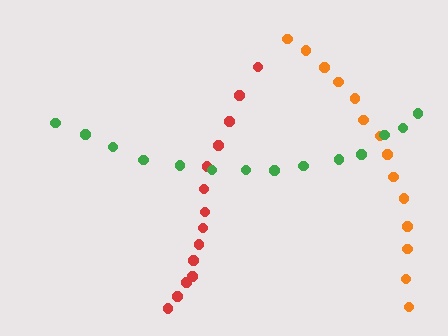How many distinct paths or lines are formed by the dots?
There are 3 distinct paths.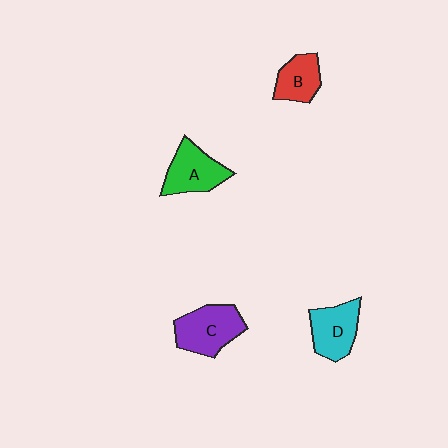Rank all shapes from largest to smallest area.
From largest to smallest: C (purple), A (green), D (cyan), B (red).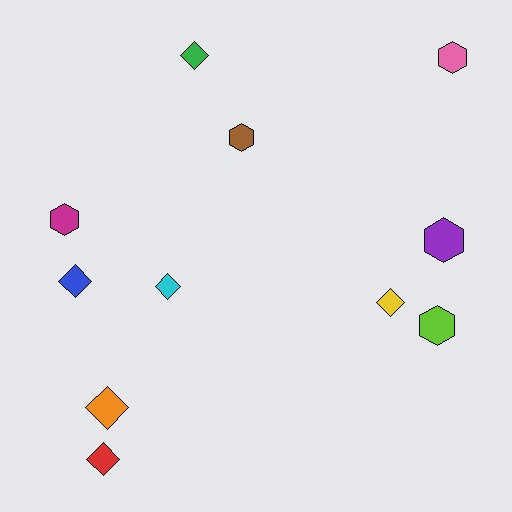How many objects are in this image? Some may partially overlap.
There are 11 objects.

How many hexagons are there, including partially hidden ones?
There are 5 hexagons.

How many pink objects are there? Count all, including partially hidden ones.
There is 1 pink object.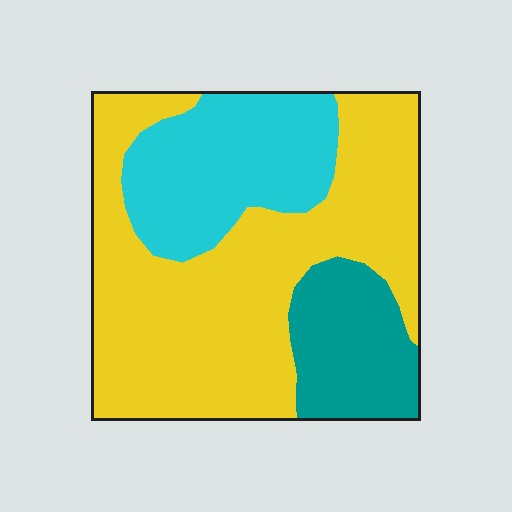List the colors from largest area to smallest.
From largest to smallest: yellow, cyan, teal.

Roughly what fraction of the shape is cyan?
Cyan takes up between a sixth and a third of the shape.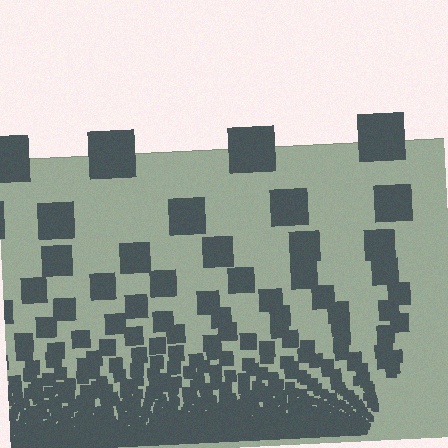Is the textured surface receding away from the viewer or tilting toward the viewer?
The surface appears to tilt toward the viewer. Texture elements get larger and sparser toward the top.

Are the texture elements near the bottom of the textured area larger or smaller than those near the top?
Smaller. The gradient is inverted — elements near the bottom are smaller and denser.